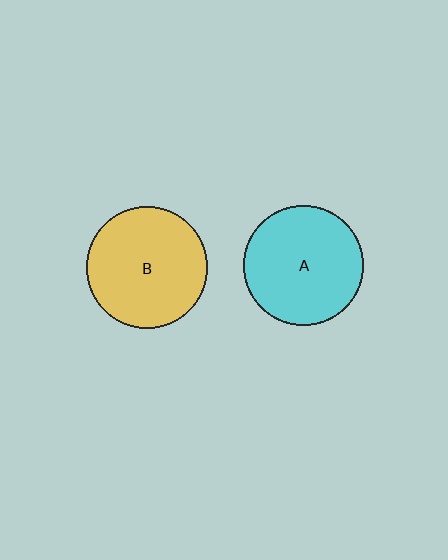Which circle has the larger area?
Circle B (yellow).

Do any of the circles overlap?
No, none of the circles overlap.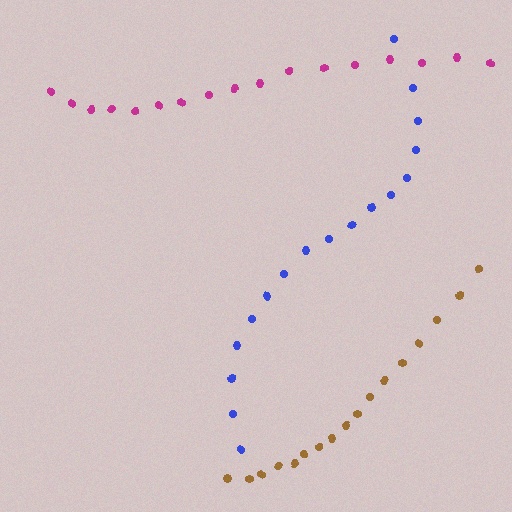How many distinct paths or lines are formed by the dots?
There are 3 distinct paths.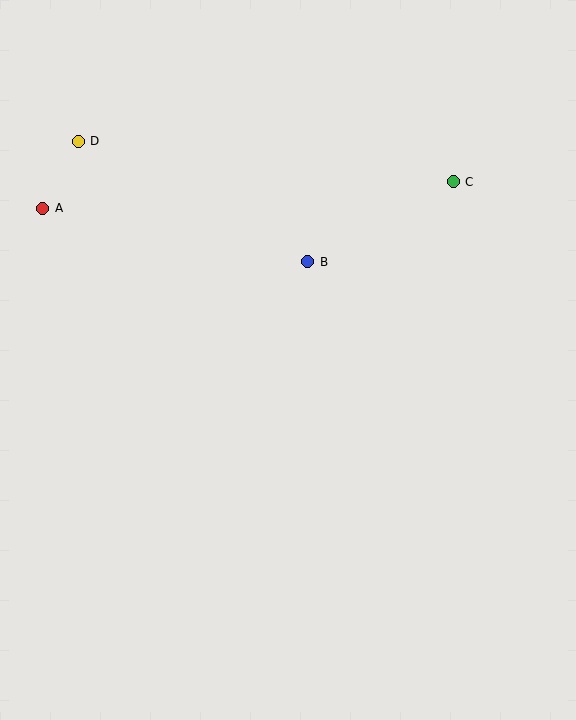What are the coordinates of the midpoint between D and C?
The midpoint between D and C is at (266, 161).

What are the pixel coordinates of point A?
Point A is at (43, 208).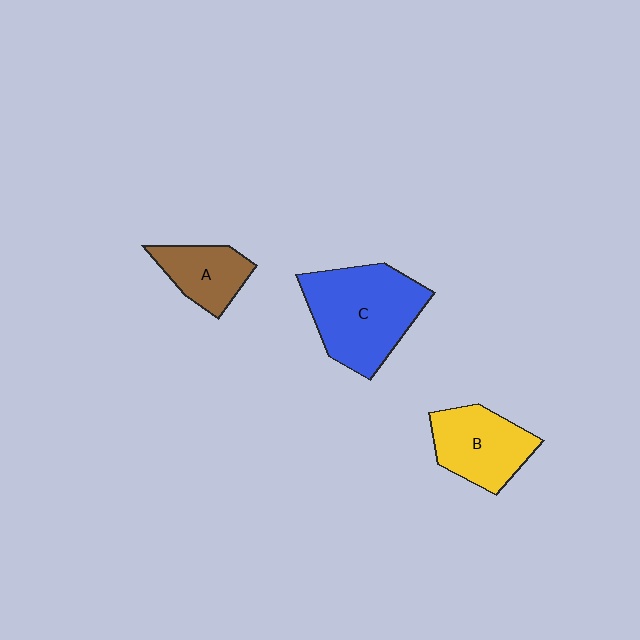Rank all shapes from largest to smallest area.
From largest to smallest: C (blue), B (yellow), A (brown).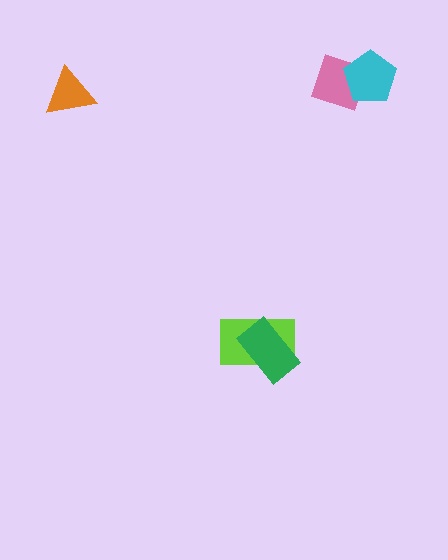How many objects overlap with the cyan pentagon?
1 object overlaps with the cyan pentagon.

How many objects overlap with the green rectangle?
1 object overlaps with the green rectangle.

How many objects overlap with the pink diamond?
1 object overlaps with the pink diamond.